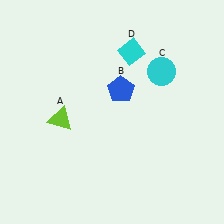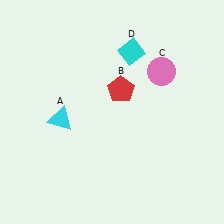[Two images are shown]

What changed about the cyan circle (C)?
In Image 1, C is cyan. In Image 2, it changed to pink.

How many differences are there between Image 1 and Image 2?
There are 3 differences between the two images.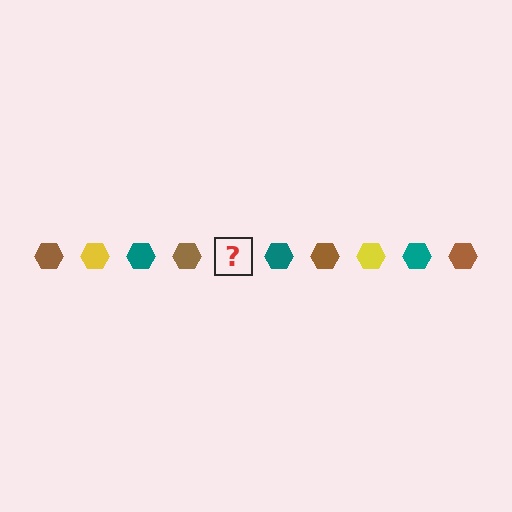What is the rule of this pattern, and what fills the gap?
The rule is that the pattern cycles through brown, yellow, teal hexagons. The gap should be filled with a yellow hexagon.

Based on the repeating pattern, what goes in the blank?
The blank should be a yellow hexagon.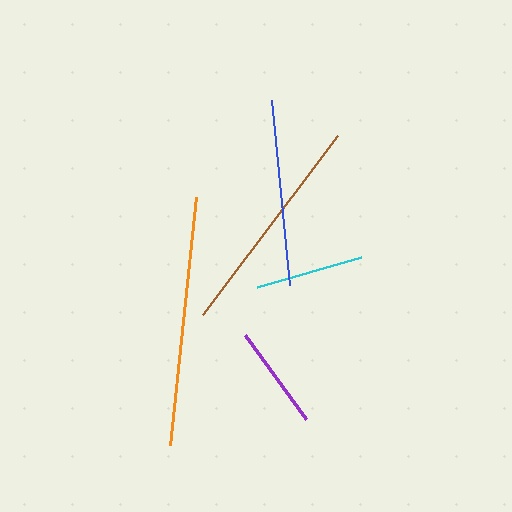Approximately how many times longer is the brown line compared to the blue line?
The brown line is approximately 1.2 times the length of the blue line.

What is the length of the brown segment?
The brown segment is approximately 224 pixels long.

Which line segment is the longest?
The orange line is the longest at approximately 249 pixels.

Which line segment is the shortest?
The purple line is the shortest at approximately 104 pixels.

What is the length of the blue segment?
The blue segment is approximately 186 pixels long.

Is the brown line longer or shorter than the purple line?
The brown line is longer than the purple line.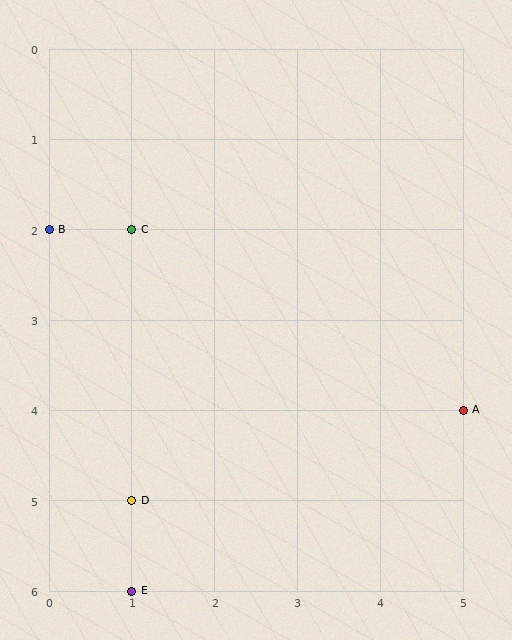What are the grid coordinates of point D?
Point D is at grid coordinates (1, 5).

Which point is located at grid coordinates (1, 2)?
Point C is at (1, 2).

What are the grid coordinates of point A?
Point A is at grid coordinates (5, 4).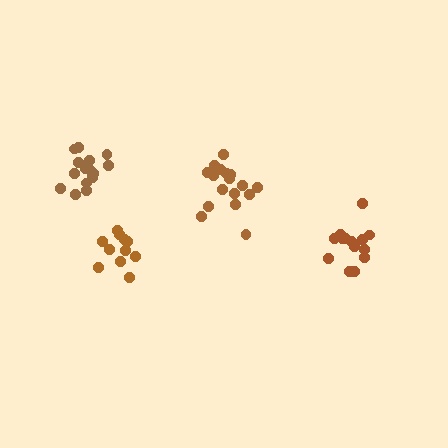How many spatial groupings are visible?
There are 4 spatial groupings.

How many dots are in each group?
Group 1: 14 dots, Group 2: 11 dots, Group 3: 17 dots, Group 4: 15 dots (57 total).